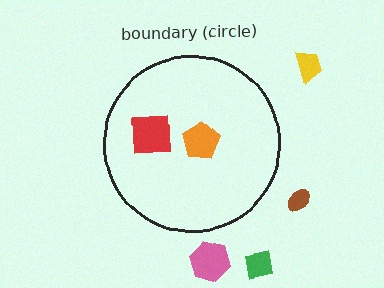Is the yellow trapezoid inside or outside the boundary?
Outside.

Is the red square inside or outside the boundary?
Inside.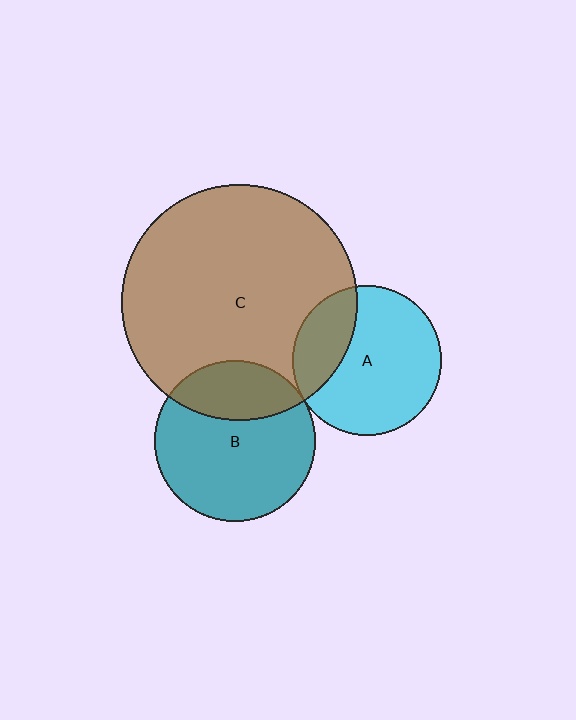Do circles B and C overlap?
Yes.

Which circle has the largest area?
Circle C (brown).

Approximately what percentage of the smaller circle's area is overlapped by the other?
Approximately 30%.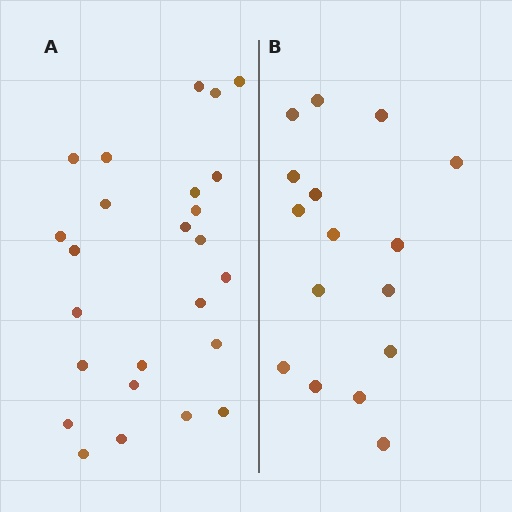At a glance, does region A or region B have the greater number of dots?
Region A (the left region) has more dots.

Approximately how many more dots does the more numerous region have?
Region A has roughly 8 or so more dots than region B.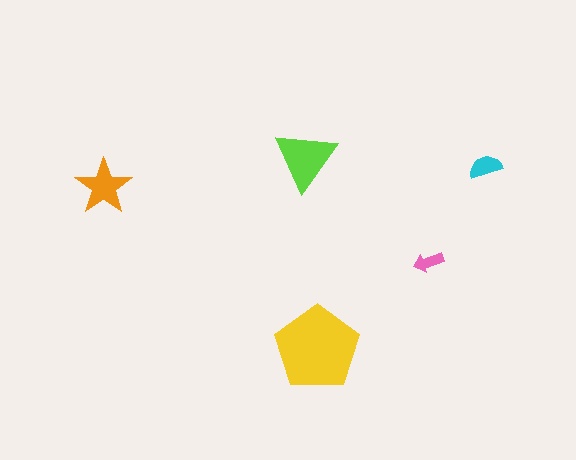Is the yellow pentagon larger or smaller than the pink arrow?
Larger.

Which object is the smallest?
The pink arrow.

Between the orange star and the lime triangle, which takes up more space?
The lime triangle.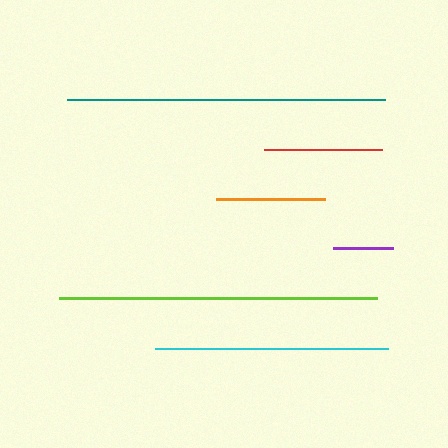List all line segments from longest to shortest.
From longest to shortest: lime, teal, cyan, red, orange, purple.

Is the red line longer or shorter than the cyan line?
The cyan line is longer than the red line.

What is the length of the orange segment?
The orange segment is approximately 109 pixels long.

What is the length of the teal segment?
The teal segment is approximately 317 pixels long.